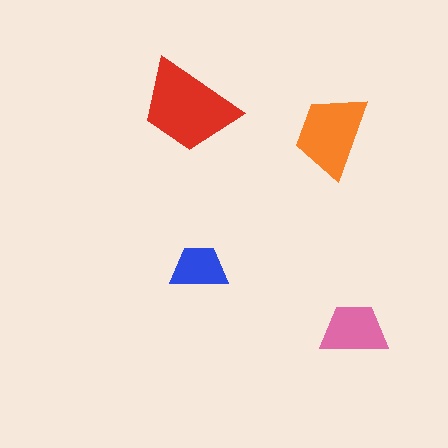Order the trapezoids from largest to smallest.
the red one, the orange one, the pink one, the blue one.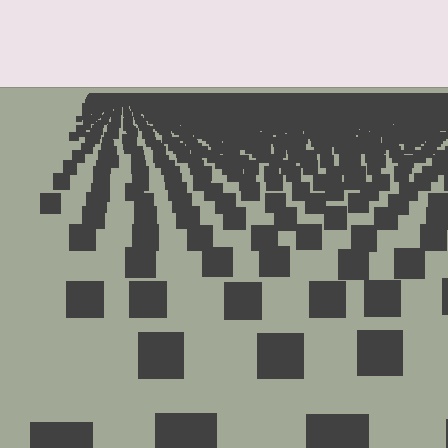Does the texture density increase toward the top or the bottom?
Density increases toward the top.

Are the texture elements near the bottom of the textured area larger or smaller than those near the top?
Larger. Near the bottom, elements are closer to the viewer and appear at a bigger on-screen size.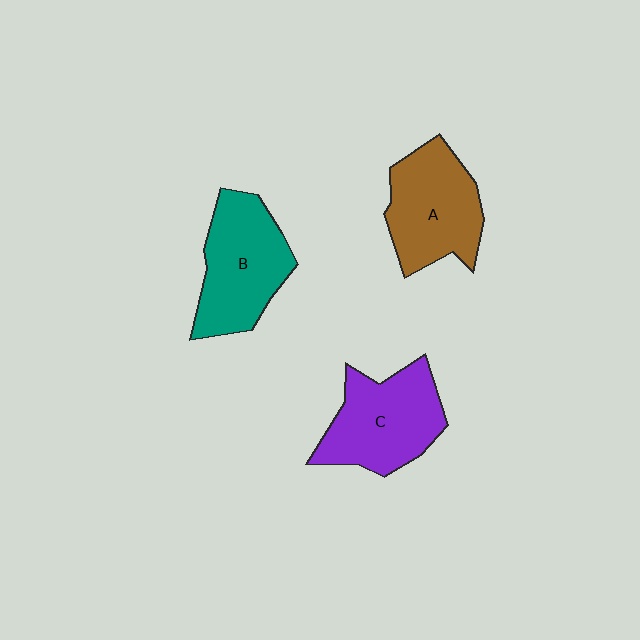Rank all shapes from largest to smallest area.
From largest to smallest: B (teal), C (purple), A (brown).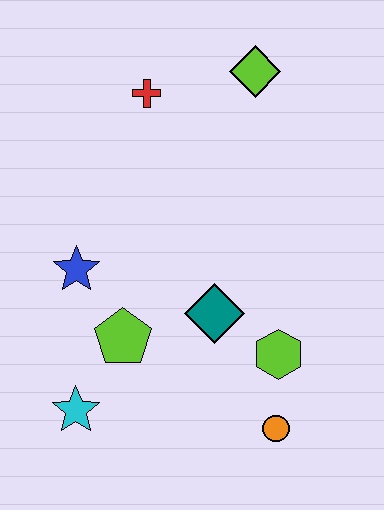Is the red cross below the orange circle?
No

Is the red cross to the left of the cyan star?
No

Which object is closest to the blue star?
The lime pentagon is closest to the blue star.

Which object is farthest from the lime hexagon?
The red cross is farthest from the lime hexagon.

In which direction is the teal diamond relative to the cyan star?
The teal diamond is to the right of the cyan star.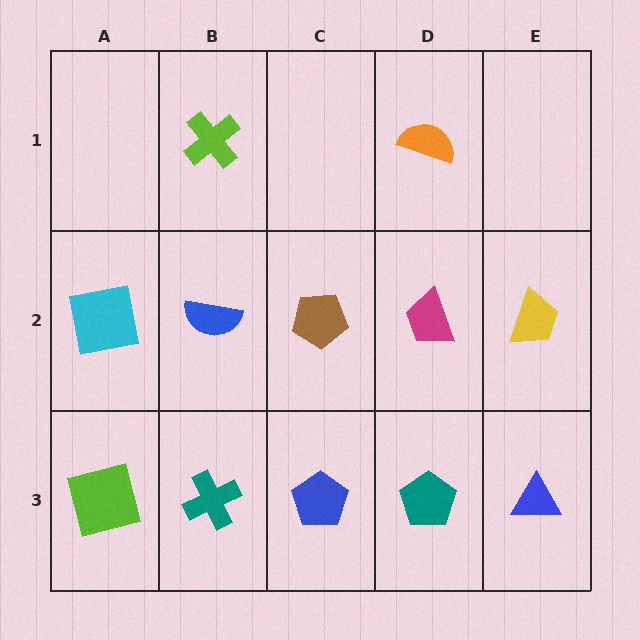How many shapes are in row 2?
5 shapes.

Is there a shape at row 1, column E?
No, that cell is empty.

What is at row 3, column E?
A blue triangle.